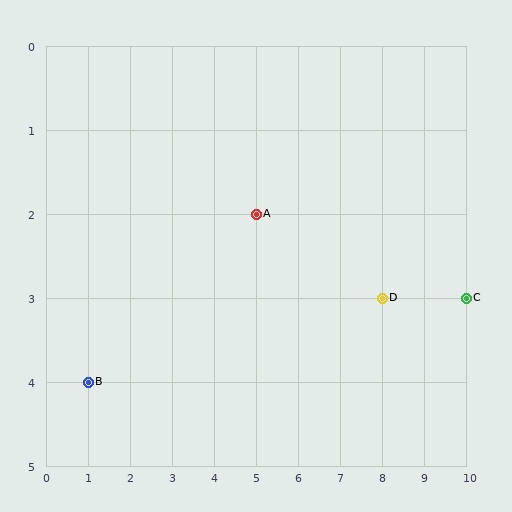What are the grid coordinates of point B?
Point B is at grid coordinates (1, 4).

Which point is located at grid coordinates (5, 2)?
Point A is at (5, 2).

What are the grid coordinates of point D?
Point D is at grid coordinates (8, 3).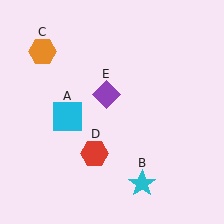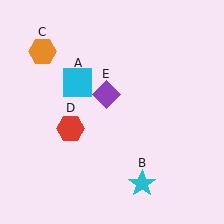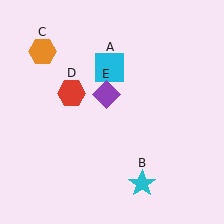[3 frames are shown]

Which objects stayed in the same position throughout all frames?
Cyan star (object B) and orange hexagon (object C) and purple diamond (object E) remained stationary.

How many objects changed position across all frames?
2 objects changed position: cyan square (object A), red hexagon (object D).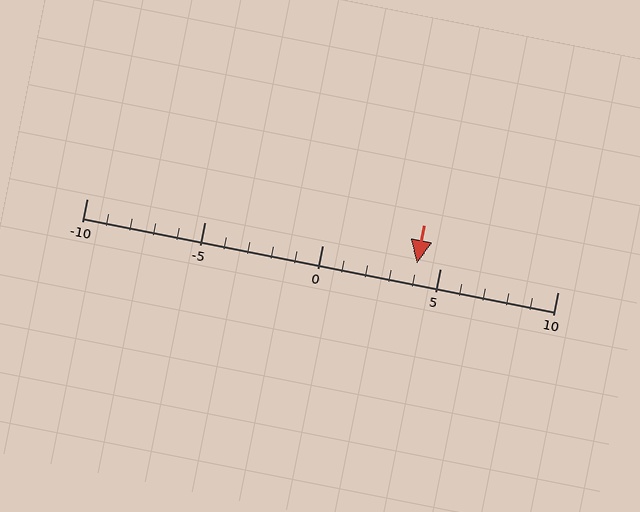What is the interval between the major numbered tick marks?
The major tick marks are spaced 5 units apart.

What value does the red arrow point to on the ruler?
The red arrow points to approximately 4.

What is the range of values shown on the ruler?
The ruler shows values from -10 to 10.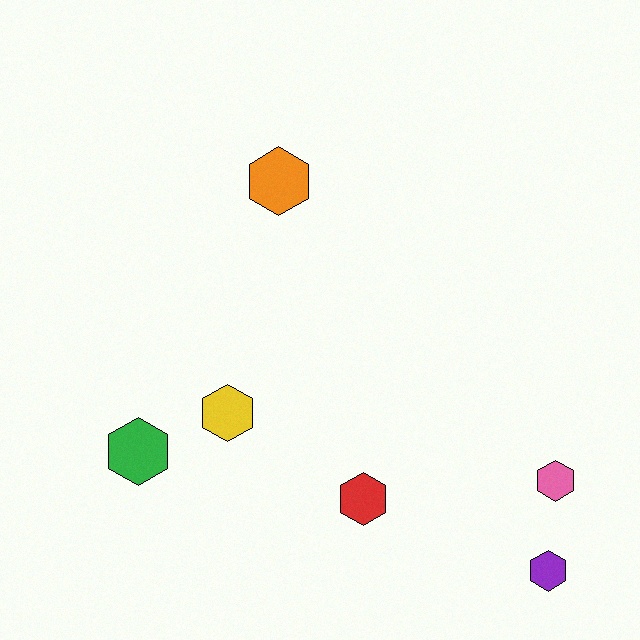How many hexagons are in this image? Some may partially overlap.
There are 6 hexagons.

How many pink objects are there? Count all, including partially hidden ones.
There is 1 pink object.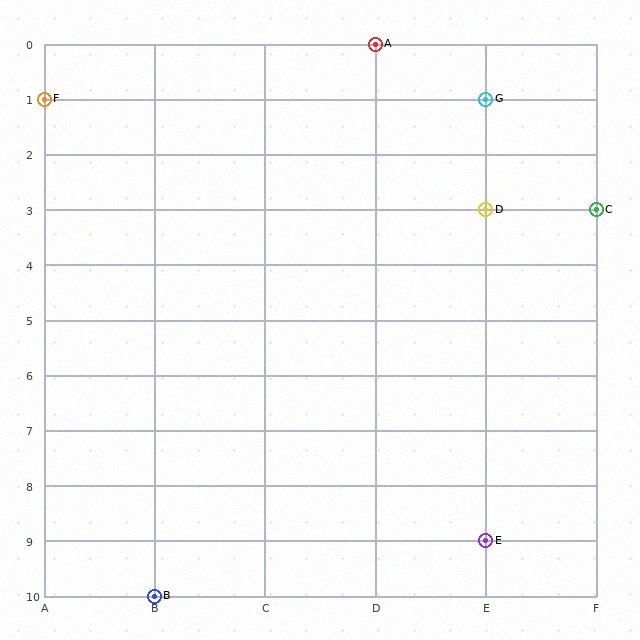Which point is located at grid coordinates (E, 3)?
Point D is at (E, 3).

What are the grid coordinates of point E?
Point E is at grid coordinates (E, 9).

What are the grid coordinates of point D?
Point D is at grid coordinates (E, 3).